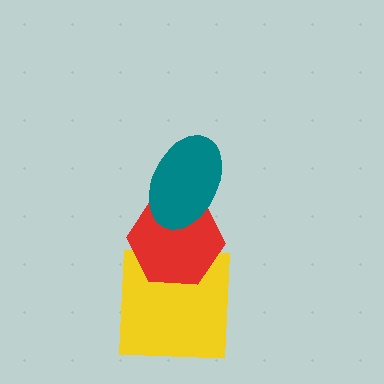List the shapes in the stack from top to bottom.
From top to bottom: the teal ellipse, the red hexagon, the yellow square.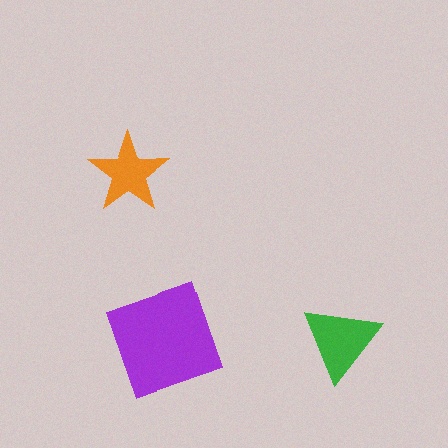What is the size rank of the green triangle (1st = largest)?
2nd.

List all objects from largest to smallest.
The purple square, the green triangle, the orange star.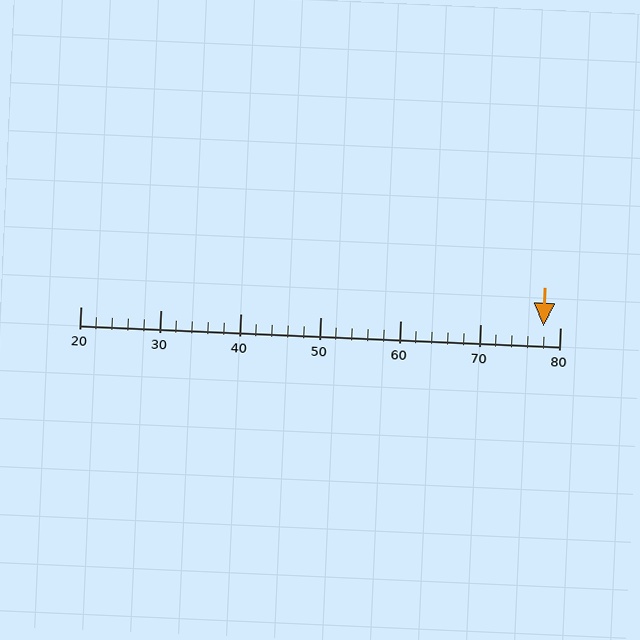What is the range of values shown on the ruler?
The ruler shows values from 20 to 80.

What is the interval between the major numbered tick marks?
The major tick marks are spaced 10 units apart.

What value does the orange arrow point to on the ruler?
The orange arrow points to approximately 78.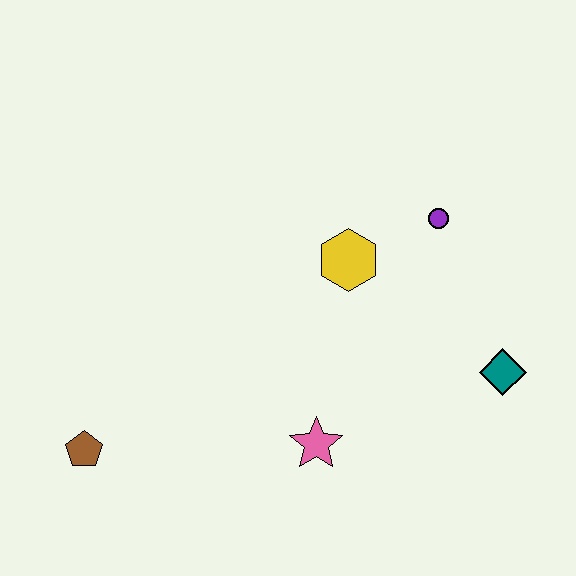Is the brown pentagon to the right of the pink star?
No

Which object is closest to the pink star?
The yellow hexagon is closest to the pink star.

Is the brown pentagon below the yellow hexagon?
Yes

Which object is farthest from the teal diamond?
The brown pentagon is farthest from the teal diamond.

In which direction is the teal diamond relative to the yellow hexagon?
The teal diamond is to the right of the yellow hexagon.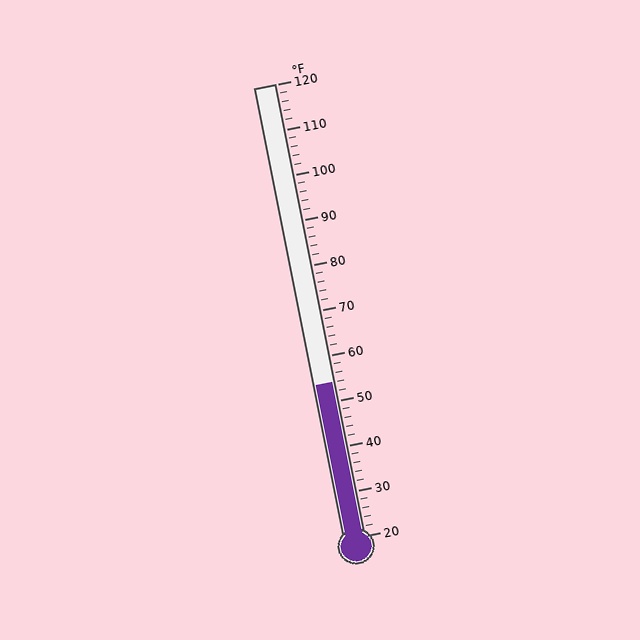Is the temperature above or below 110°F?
The temperature is below 110°F.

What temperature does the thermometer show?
The thermometer shows approximately 54°F.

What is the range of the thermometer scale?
The thermometer scale ranges from 20°F to 120°F.